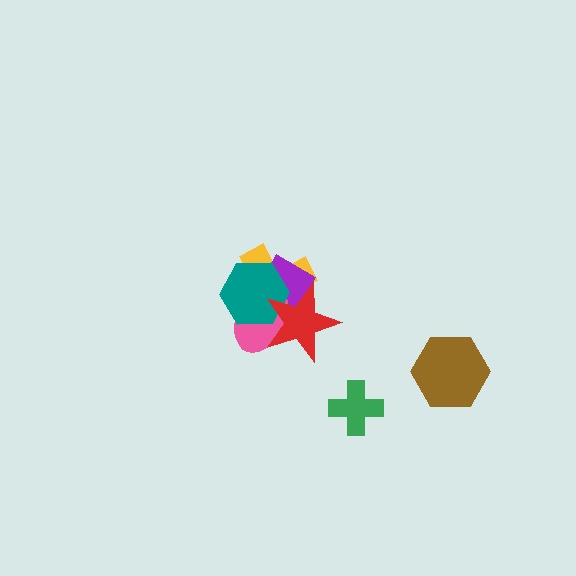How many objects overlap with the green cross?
0 objects overlap with the green cross.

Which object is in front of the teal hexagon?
The red star is in front of the teal hexagon.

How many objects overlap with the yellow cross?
4 objects overlap with the yellow cross.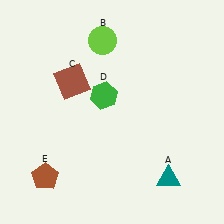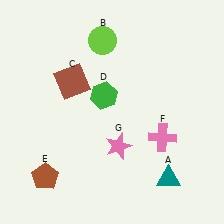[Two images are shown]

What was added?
A pink cross (F), a pink star (G) were added in Image 2.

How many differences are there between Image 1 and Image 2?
There are 2 differences between the two images.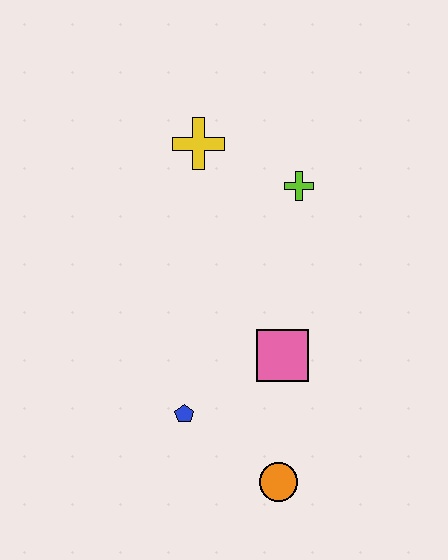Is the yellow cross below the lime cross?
No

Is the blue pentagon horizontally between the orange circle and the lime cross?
No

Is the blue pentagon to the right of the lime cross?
No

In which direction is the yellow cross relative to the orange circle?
The yellow cross is above the orange circle.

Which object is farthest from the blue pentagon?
The yellow cross is farthest from the blue pentagon.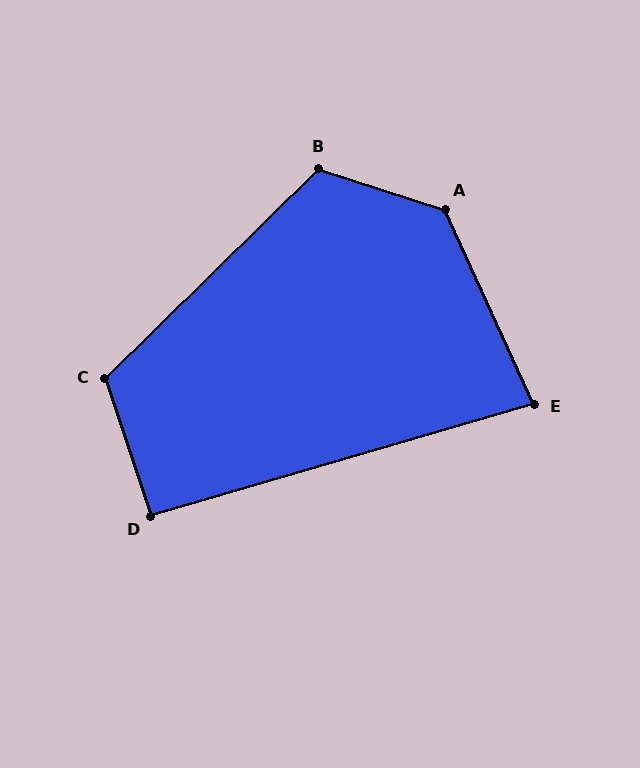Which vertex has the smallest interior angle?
E, at approximately 82 degrees.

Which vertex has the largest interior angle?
A, at approximately 132 degrees.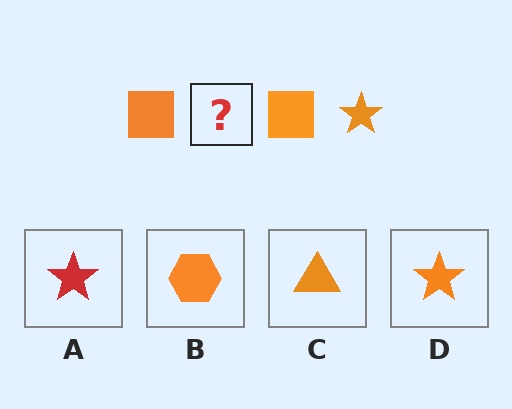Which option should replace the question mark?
Option D.